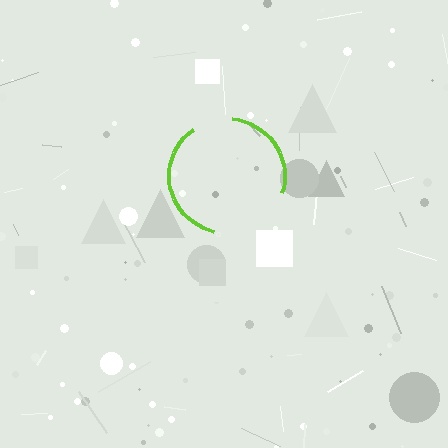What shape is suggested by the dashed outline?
The dashed outline suggests a circle.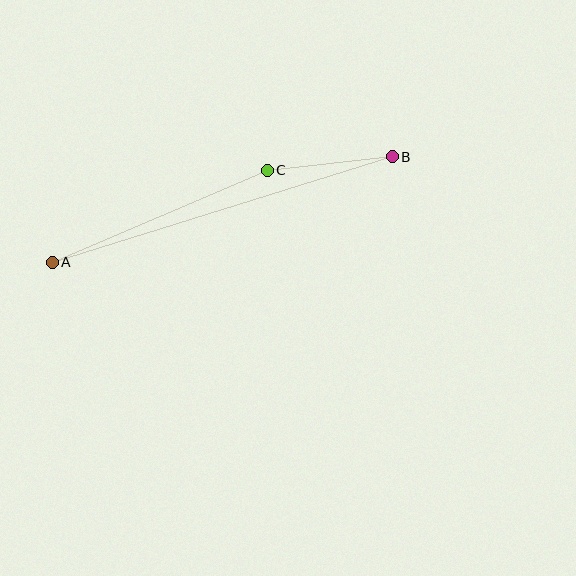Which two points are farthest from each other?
Points A and B are farthest from each other.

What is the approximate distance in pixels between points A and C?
The distance between A and C is approximately 234 pixels.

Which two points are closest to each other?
Points B and C are closest to each other.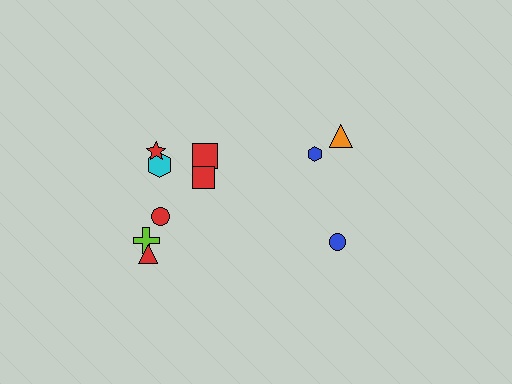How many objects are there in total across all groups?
There are 10 objects.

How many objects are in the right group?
There are 3 objects.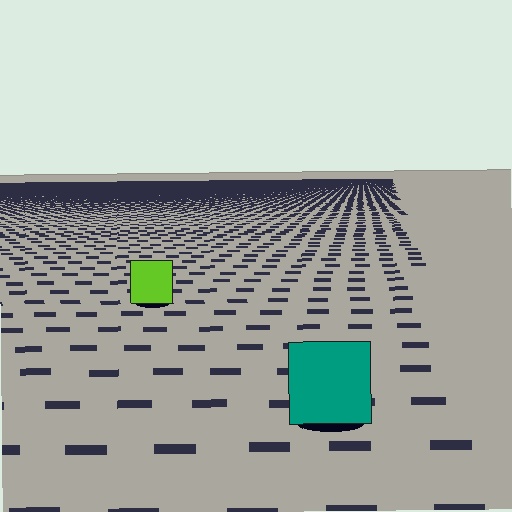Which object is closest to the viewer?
The teal square is closest. The texture marks near it are larger and more spread out.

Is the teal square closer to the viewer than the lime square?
Yes. The teal square is closer — you can tell from the texture gradient: the ground texture is coarser near it.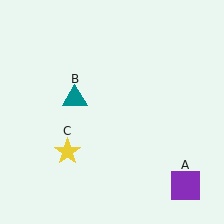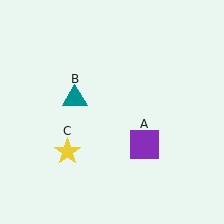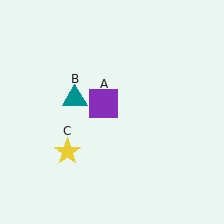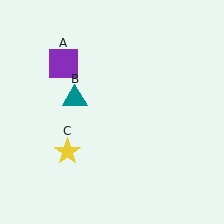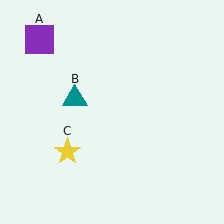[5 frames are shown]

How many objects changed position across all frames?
1 object changed position: purple square (object A).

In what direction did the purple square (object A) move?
The purple square (object A) moved up and to the left.